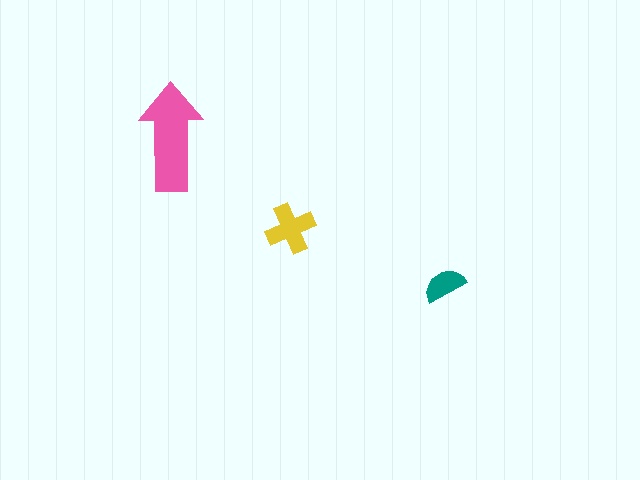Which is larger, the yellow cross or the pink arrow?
The pink arrow.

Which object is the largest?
The pink arrow.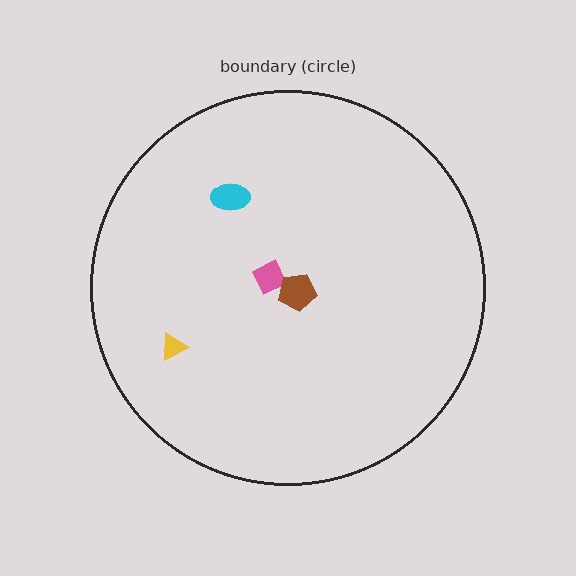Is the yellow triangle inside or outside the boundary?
Inside.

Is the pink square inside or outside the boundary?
Inside.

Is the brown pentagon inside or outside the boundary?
Inside.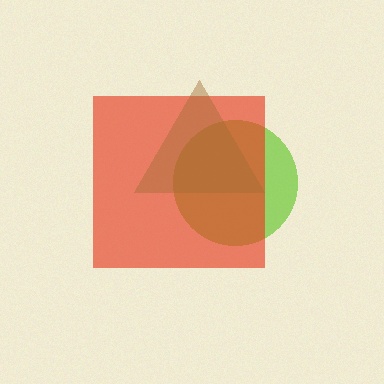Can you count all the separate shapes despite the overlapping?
Yes, there are 3 separate shapes.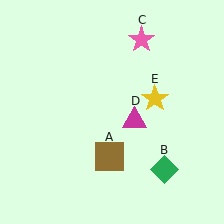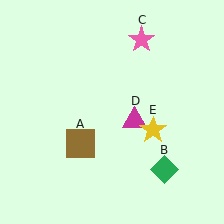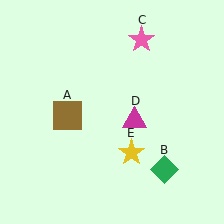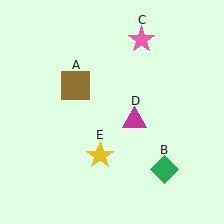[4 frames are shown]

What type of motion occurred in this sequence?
The brown square (object A), yellow star (object E) rotated clockwise around the center of the scene.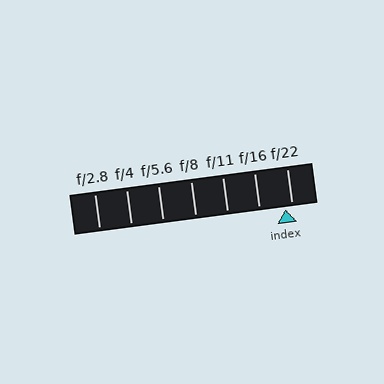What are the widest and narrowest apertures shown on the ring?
The widest aperture shown is f/2.8 and the narrowest is f/22.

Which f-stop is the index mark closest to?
The index mark is closest to f/22.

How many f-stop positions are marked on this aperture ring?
There are 7 f-stop positions marked.